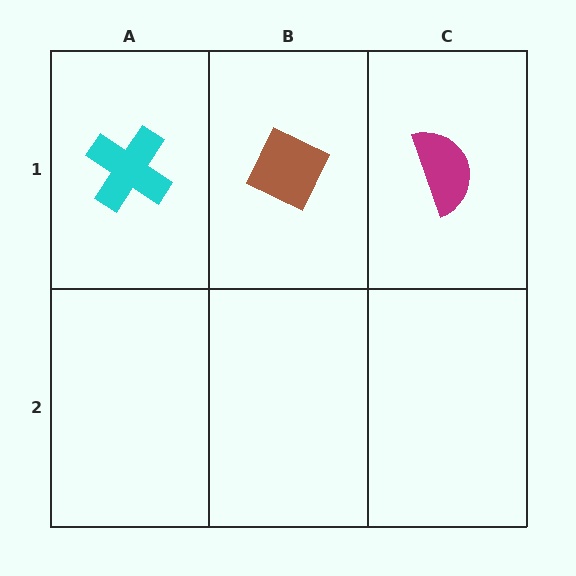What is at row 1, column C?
A magenta semicircle.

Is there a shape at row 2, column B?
No, that cell is empty.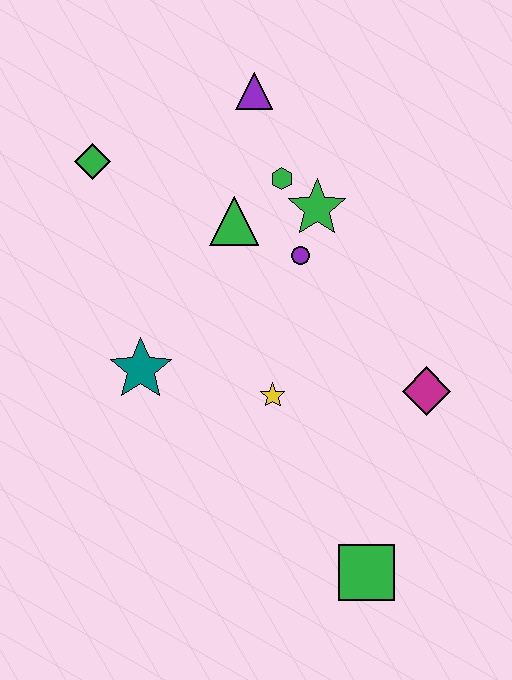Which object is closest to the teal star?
The yellow star is closest to the teal star.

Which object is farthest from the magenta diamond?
The green diamond is farthest from the magenta diamond.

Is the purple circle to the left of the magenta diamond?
Yes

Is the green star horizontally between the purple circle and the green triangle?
No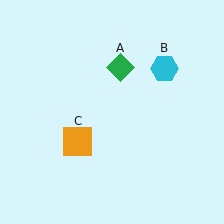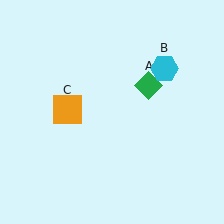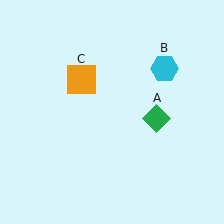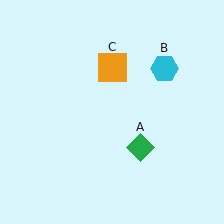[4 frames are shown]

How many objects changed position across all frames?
2 objects changed position: green diamond (object A), orange square (object C).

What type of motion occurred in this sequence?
The green diamond (object A), orange square (object C) rotated clockwise around the center of the scene.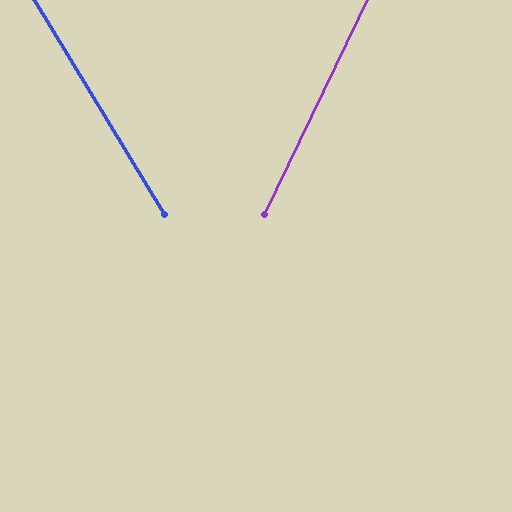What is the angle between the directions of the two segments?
Approximately 57 degrees.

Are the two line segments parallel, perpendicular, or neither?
Neither parallel nor perpendicular — they differ by about 57°.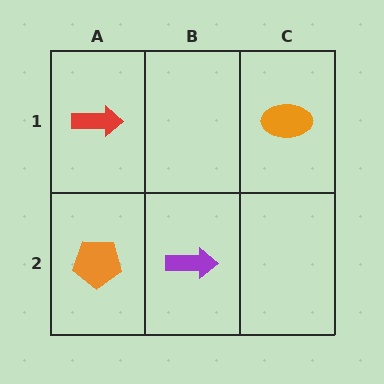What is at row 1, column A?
A red arrow.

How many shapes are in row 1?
2 shapes.